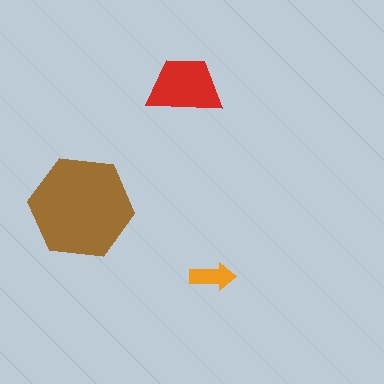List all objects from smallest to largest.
The orange arrow, the red trapezoid, the brown hexagon.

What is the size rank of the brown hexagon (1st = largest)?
1st.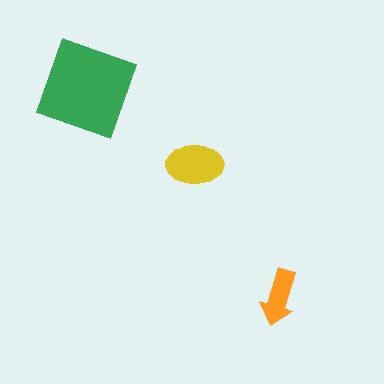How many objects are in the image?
There are 3 objects in the image.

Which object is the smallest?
The orange arrow.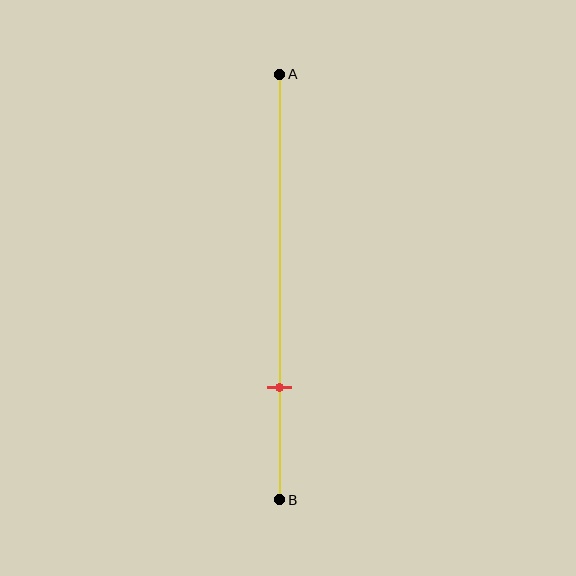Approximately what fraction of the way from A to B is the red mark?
The red mark is approximately 75% of the way from A to B.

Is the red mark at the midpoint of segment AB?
No, the mark is at about 75% from A, not at the 50% midpoint.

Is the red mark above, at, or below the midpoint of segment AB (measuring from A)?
The red mark is below the midpoint of segment AB.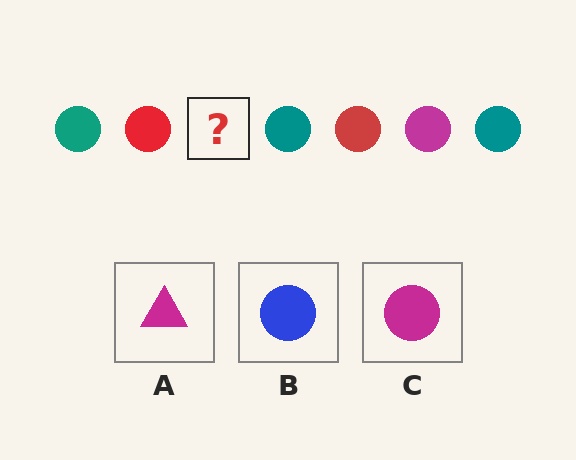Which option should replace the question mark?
Option C.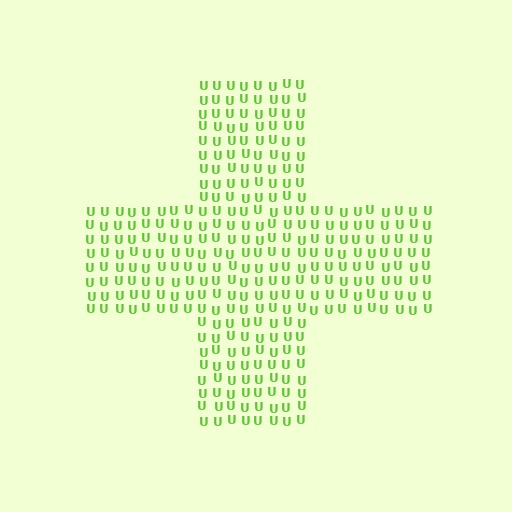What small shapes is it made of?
It is made of small letter U's.